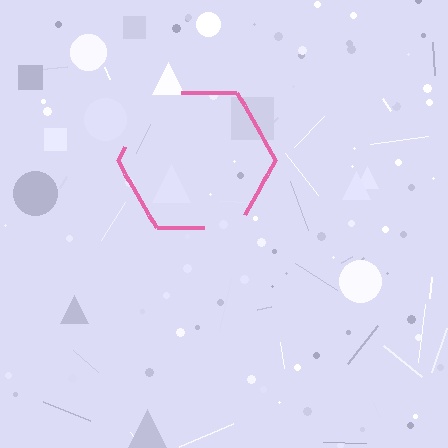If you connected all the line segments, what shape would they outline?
They would outline a hexagon.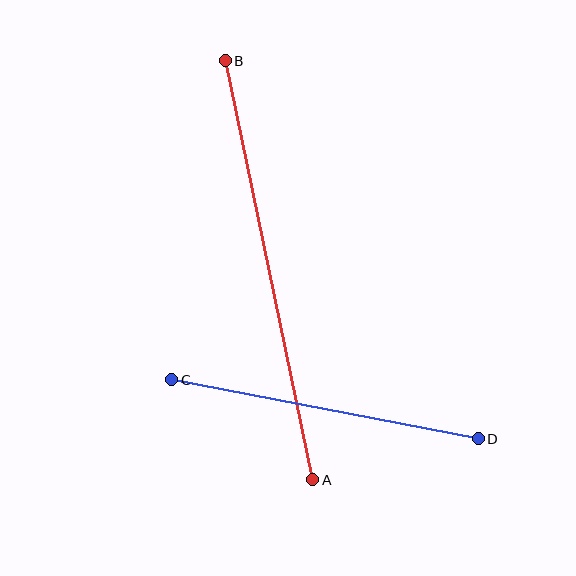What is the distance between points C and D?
The distance is approximately 312 pixels.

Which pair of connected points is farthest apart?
Points A and B are farthest apart.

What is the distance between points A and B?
The distance is approximately 428 pixels.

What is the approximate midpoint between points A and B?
The midpoint is at approximately (269, 270) pixels.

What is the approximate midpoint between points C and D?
The midpoint is at approximately (325, 409) pixels.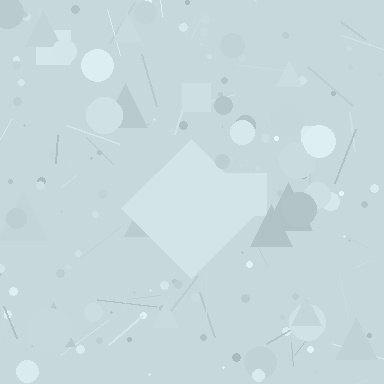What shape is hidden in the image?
A diamond is hidden in the image.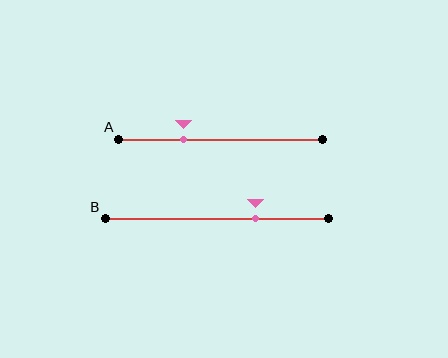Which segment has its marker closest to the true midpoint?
Segment B has its marker closest to the true midpoint.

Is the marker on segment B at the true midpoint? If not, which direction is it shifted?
No, the marker on segment B is shifted to the right by about 17% of the segment length.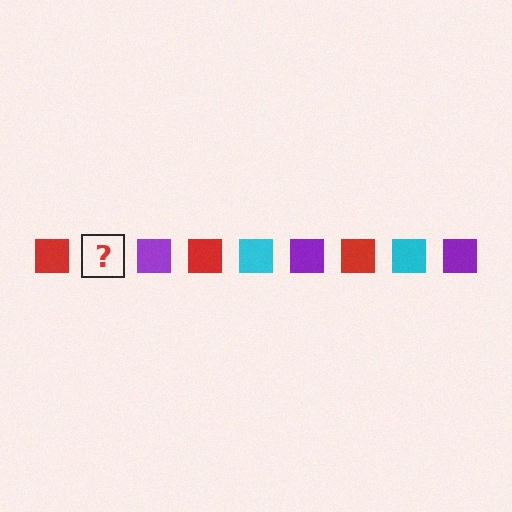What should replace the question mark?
The question mark should be replaced with a cyan square.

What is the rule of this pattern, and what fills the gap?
The rule is that the pattern cycles through red, cyan, purple squares. The gap should be filled with a cyan square.